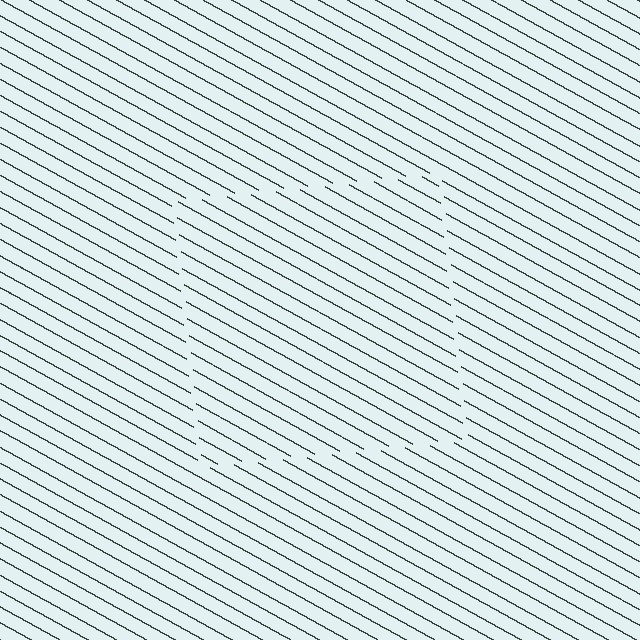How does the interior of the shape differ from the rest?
The interior of the shape contains the same grating, shifted by half a period — the contour is defined by the phase discontinuity where line-ends from the inner and outer gratings abut.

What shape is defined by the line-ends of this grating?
An illusory square. The interior of the shape contains the same grating, shifted by half a period — the contour is defined by the phase discontinuity where line-ends from the inner and outer gratings abut.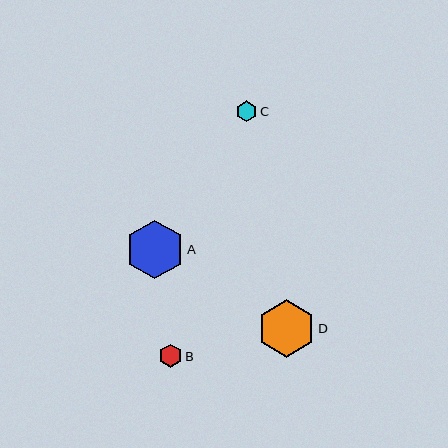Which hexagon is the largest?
Hexagon A is the largest with a size of approximately 58 pixels.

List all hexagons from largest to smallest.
From largest to smallest: A, D, B, C.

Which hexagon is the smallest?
Hexagon C is the smallest with a size of approximately 20 pixels.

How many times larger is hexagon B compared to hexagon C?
Hexagon B is approximately 1.1 times the size of hexagon C.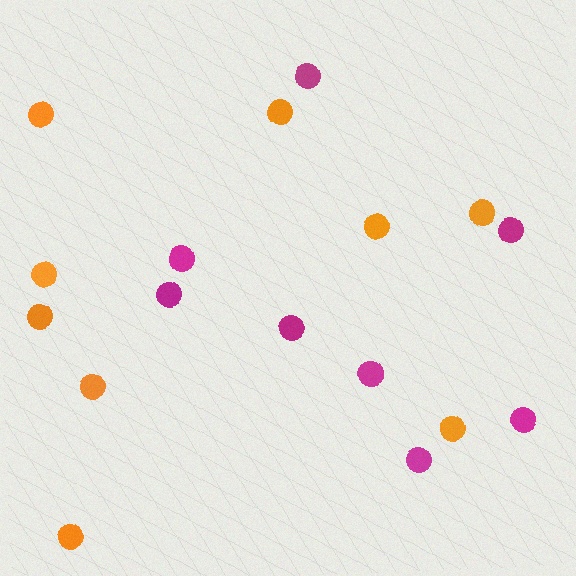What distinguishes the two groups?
There are 2 groups: one group of magenta circles (8) and one group of orange circles (9).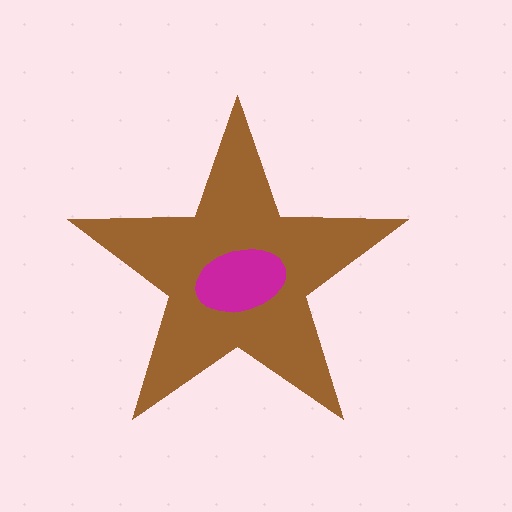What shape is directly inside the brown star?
The magenta ellipse.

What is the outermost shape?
The brown star.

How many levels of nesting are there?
2.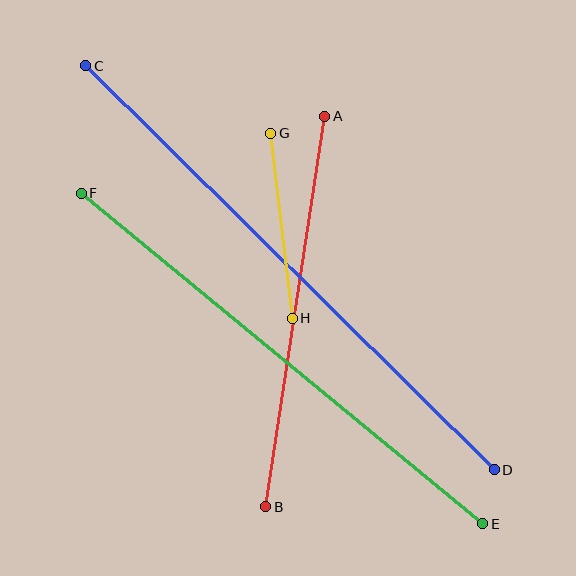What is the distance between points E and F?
The distance is approximately 520 pixels.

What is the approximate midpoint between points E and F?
The midpoint is at approximately (282, 359) pixels.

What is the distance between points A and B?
The distance is approximately 395 pixels.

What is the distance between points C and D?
The distance is approximately 574 pixels.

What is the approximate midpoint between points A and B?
The midpoint is at approximately (295, 312) pixels.